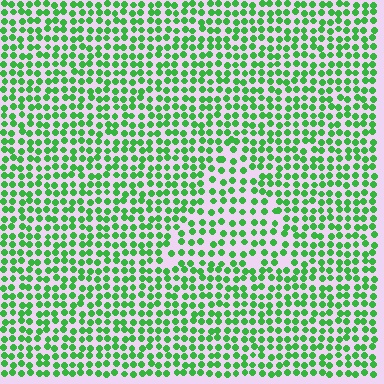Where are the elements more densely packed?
The elements are more densely packed outside the triangle boundary.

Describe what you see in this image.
The image contains small green elements arranged at two different densities. A triangle-shaped region is visible where the elements are less densely packed than the surrounding area.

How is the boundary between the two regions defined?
The boundary is defined by a change in element density (approximately 1.5x ratio). All elements are the same color, size, and shape.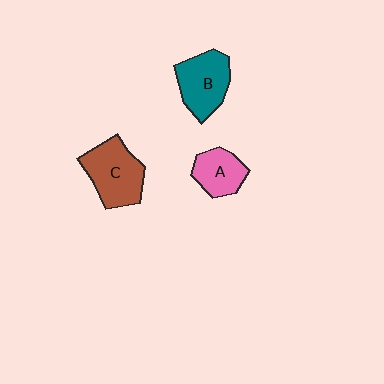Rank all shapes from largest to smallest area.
From largest to smallest: C (brown), B (teal), A (pink).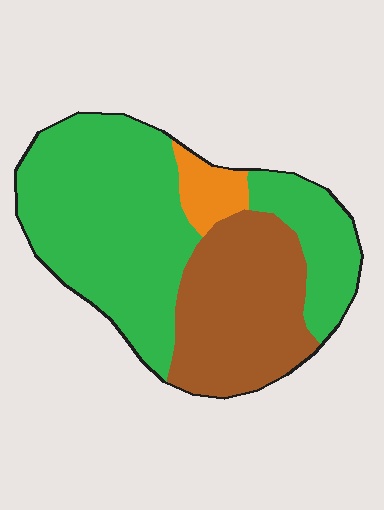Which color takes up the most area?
Green, at roughly 60%.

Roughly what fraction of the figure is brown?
Brown takes up about one third (1/3) of the figure.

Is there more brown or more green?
Green.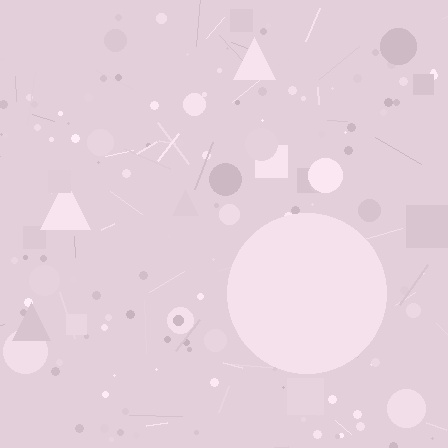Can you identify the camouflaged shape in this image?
The camouflaged shape is a circle.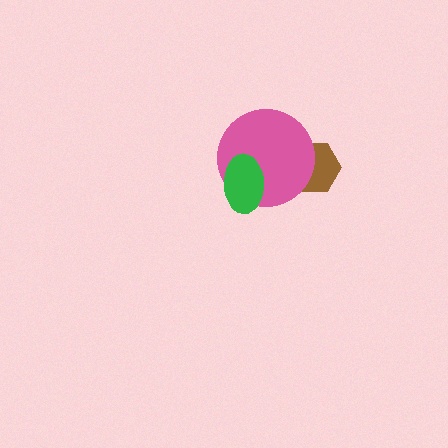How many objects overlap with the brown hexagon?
1 object overlaps with the brown hexagon.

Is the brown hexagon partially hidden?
Yes, it is partially covered by another shape.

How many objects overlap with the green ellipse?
1 object overlaps with the green ellipse.